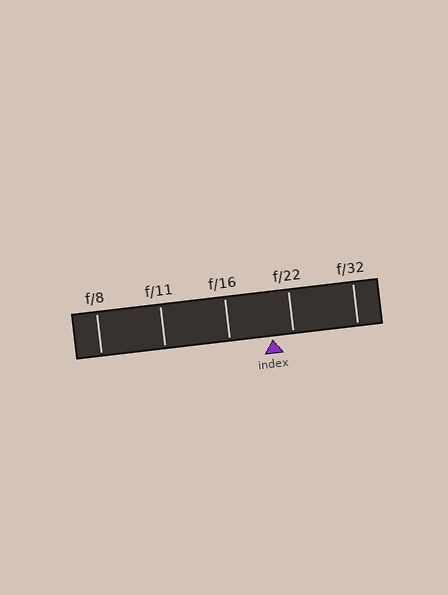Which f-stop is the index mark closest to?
The index mark is closest to f/22.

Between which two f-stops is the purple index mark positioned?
The index mark is between f/16 and f/22.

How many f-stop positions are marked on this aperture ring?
There are 5 f-stop positions marked.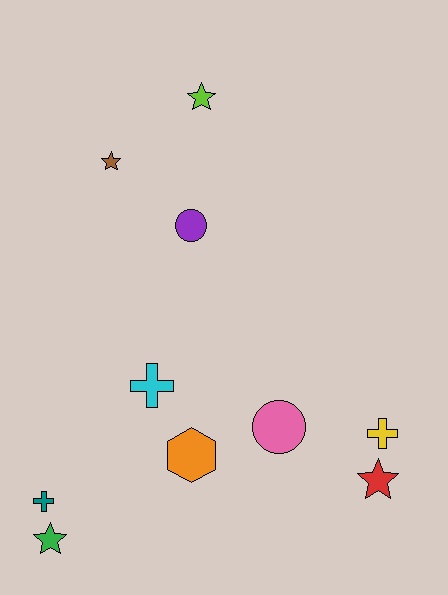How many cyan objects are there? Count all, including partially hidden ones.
There is 1 cyan object.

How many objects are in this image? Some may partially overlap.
There are 10 objects.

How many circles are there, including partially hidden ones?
There are 2 circles.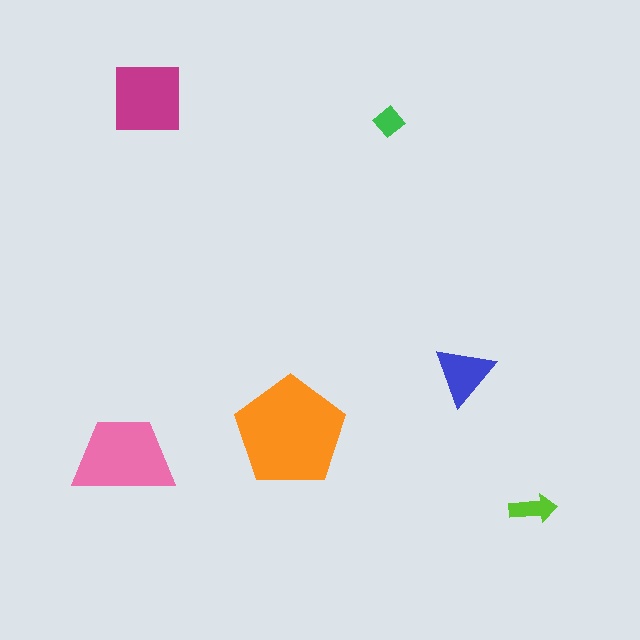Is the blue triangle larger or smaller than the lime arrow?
Larger.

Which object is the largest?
The orange pentagon.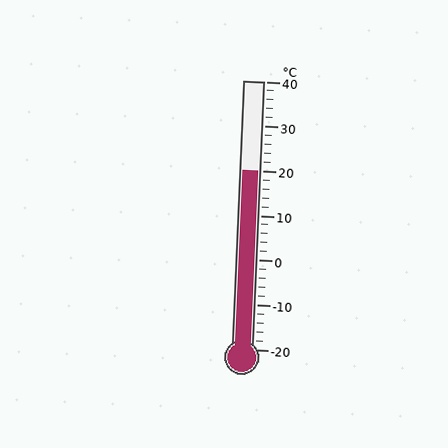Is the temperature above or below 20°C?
The temperature is at 20°C.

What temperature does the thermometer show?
The thermometer shows approximately 20°C.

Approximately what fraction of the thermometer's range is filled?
The thermometer is filled to approximately 65% of its range.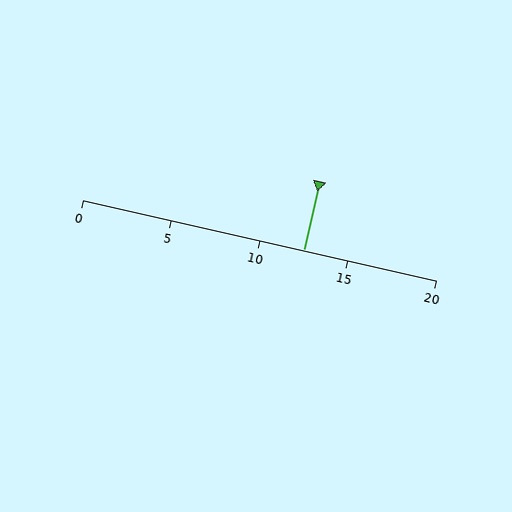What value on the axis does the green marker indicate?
The marker indicates approximately 12.5.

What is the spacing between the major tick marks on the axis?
The major ticks are spaced 5 apart.